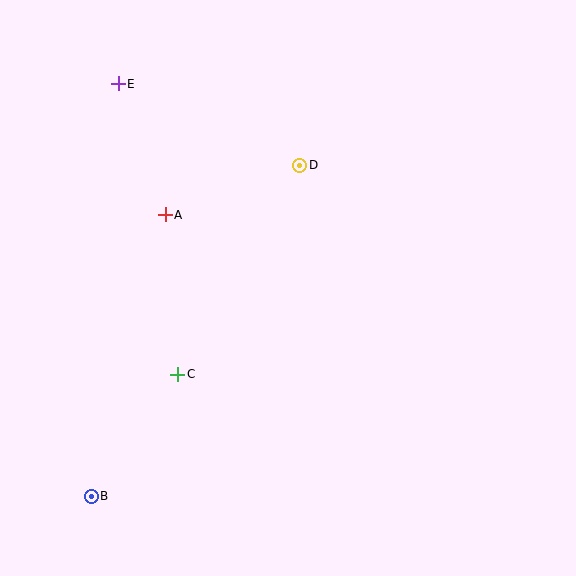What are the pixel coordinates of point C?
Point C is at (178, 374).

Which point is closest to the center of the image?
Point D at (300, 165) is closest to the center.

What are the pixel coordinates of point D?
Point D is at (300, 165).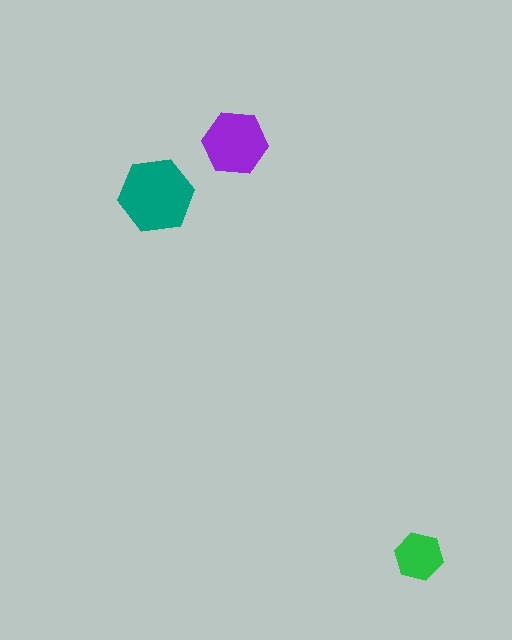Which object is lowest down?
The green hexagon is bottommost.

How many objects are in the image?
There are 3 objects in the image.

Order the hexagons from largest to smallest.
the teal one, the purple one, the green one.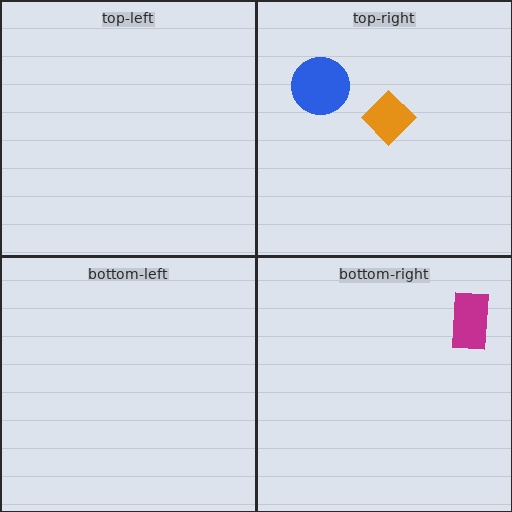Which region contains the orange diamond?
The top-right region.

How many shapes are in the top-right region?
2.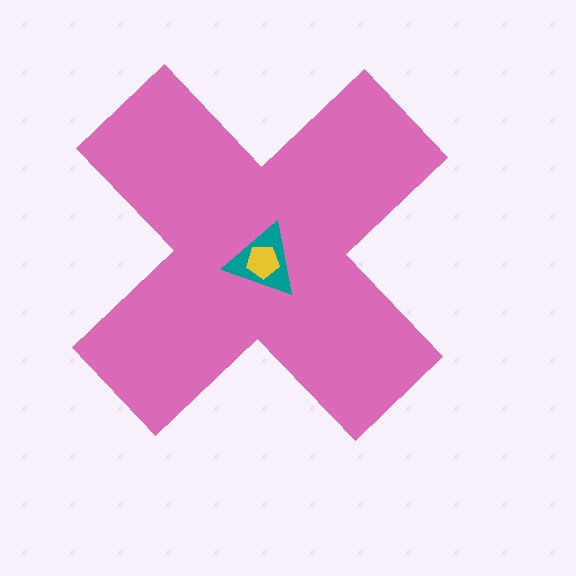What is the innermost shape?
The yellow pentagon.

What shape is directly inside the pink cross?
The teal triangle.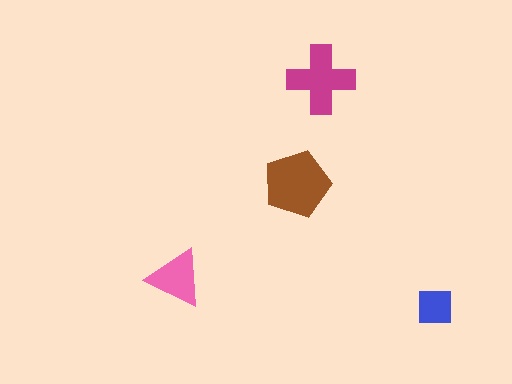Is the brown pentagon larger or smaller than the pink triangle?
Larger.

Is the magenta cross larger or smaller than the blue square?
Larger.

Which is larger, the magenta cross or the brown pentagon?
The brown pentagon.